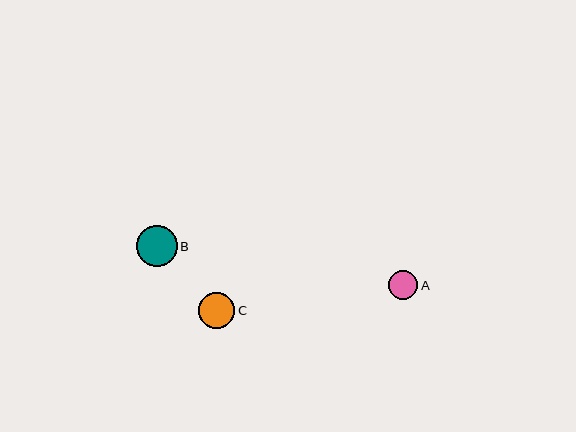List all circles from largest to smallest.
From largest to smallest: B, C, A.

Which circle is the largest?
Circle B is the largest with a size of approximately 40 pixels.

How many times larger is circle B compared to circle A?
Circle B is approximately 1.4 times the size of circle A.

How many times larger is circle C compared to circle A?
Circle C is approximately 1.2 times the size of circle A.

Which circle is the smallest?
Circle A is the smallest with a size of approximately 29 pixels.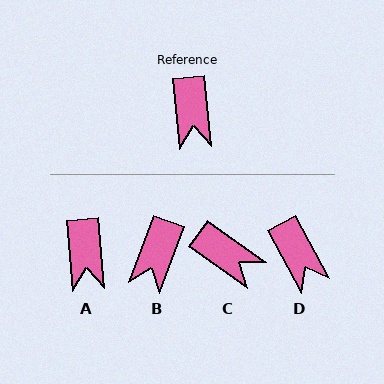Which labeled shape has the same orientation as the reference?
A.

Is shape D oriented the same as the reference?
No, it is off by about 23 degrees.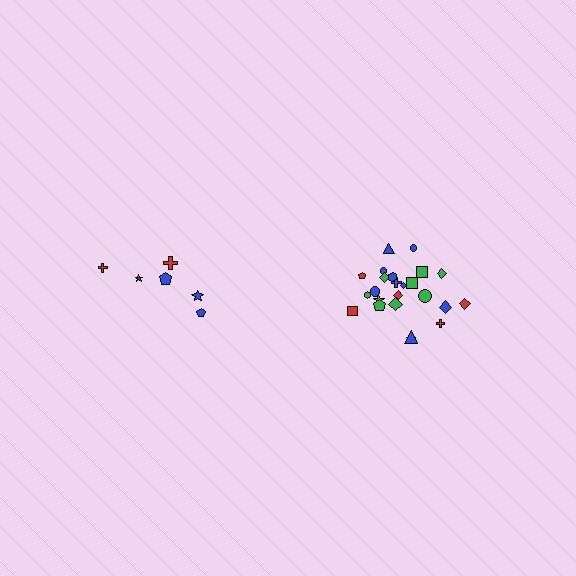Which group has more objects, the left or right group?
The right group.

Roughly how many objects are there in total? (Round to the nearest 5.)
Roughly 30 objects in total.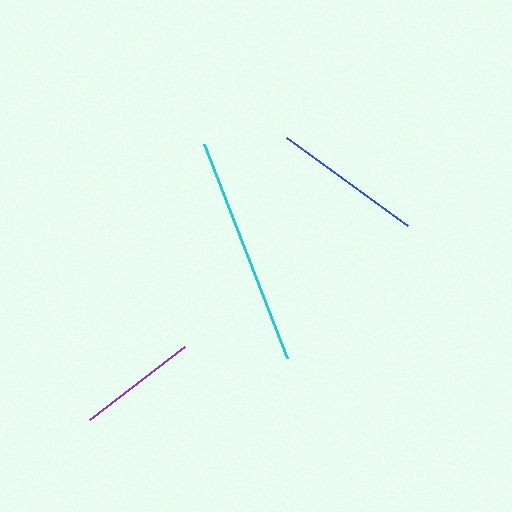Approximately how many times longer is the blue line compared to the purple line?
The blue line is approximately 1.2 times the length of the purple line.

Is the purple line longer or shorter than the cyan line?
The cyan line is longer than the purple line.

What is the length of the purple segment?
The purple segment is approximately 120 pixels long.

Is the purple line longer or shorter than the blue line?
The blue line is longer than the purple line.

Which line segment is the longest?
The cyan line is the longest at approximately 229 pixels.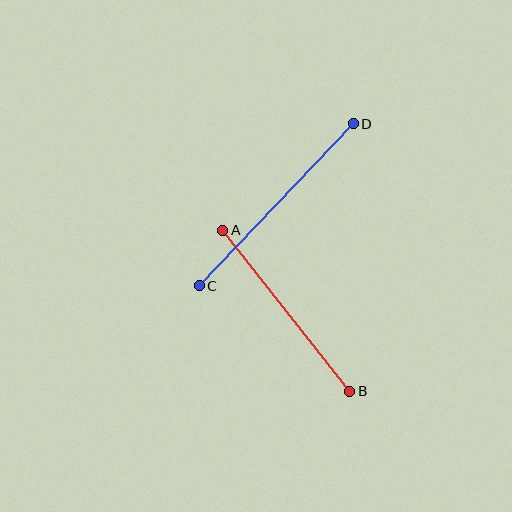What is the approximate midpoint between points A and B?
The midpoint is at approximately (286, 311) pixels.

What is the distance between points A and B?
The distance is approximately 205 pixels.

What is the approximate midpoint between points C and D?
The midpoint is at approximately (276, 205) pixels.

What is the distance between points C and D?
The distance is approximately 224 pixels.